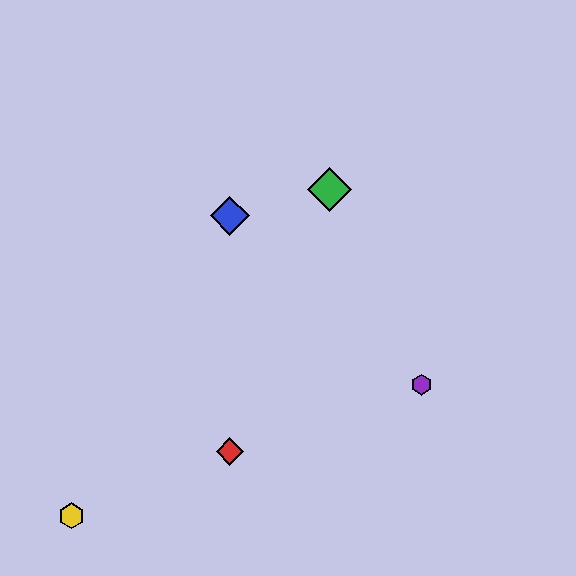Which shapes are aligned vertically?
The red diamond, the blue diamond are aligned vertically.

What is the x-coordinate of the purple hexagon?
The purple hexagon is at x≈421.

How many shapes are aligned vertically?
2 shapes (the red diamond, the blue diamond) are aligned vertically.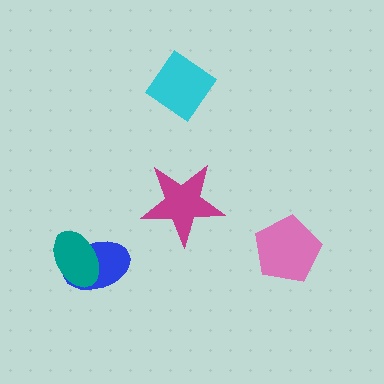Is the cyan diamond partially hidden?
No, no other shape covers it.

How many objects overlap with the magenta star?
0 objects overlap with the magenta star.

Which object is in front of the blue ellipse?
The teal ellipse is in front of the blue ellipse.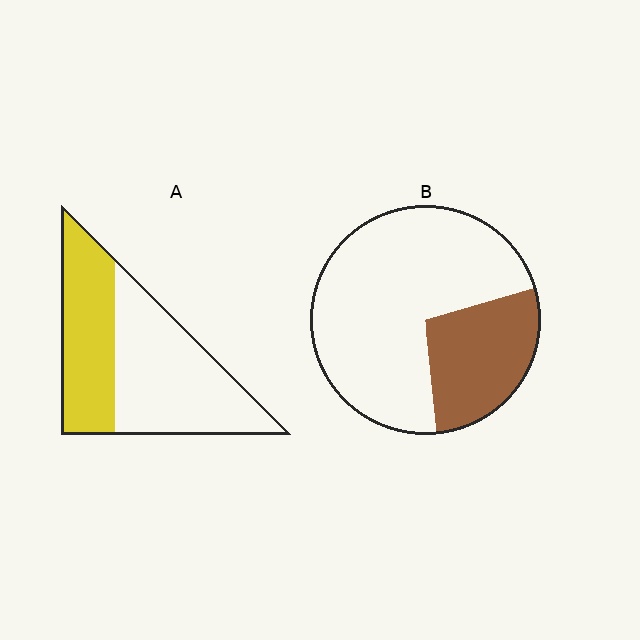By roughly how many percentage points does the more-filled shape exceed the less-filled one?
By roughly 15 percentage points (A over B).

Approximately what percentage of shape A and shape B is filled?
A is approximately 40% and B is approximately 30%.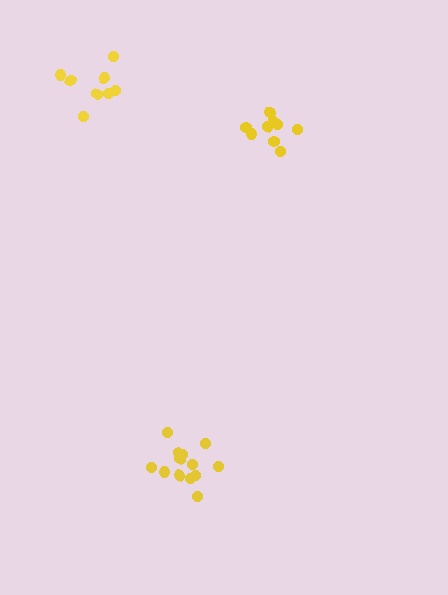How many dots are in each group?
Group 1: 9 dots, Group 2: 8 dots, Group 3: 13 dots (30 total).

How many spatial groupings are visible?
There are 3 spatial groupings.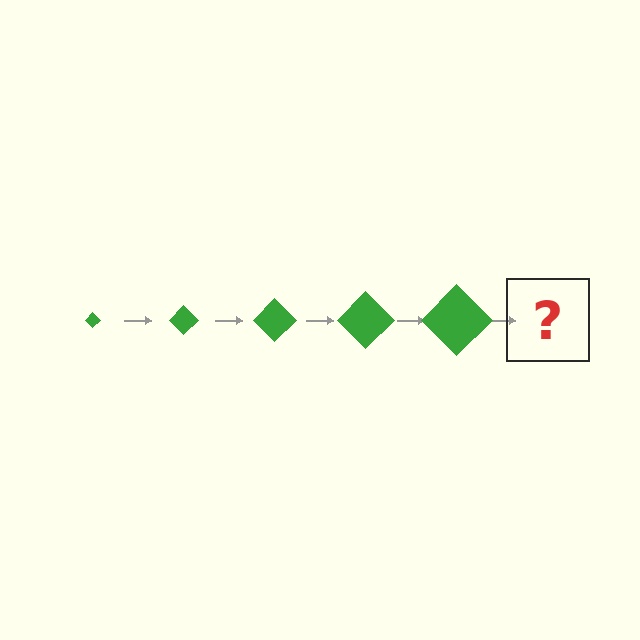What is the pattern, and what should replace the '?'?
The pattern is that the diamond gets progressively larger each step. The '?' should be a green diamond, larger than the previous one.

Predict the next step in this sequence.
The next step is a green diamond, larger than the previous one.